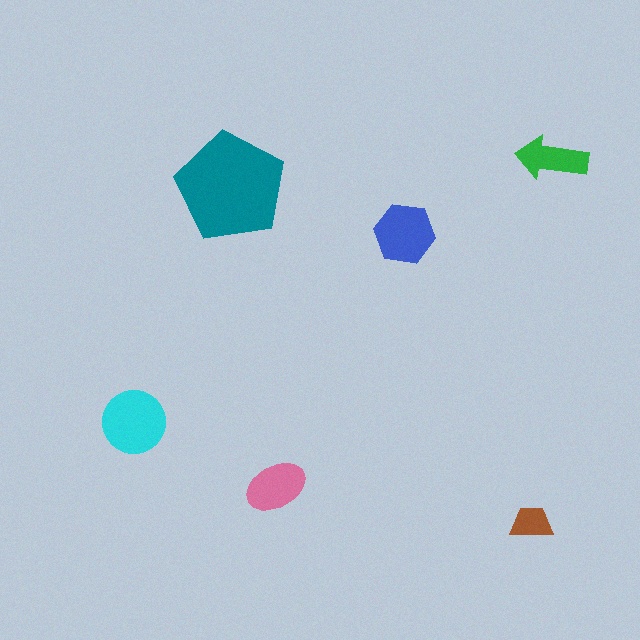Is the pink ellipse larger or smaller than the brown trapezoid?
Larger.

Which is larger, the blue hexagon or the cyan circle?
The cyan circle.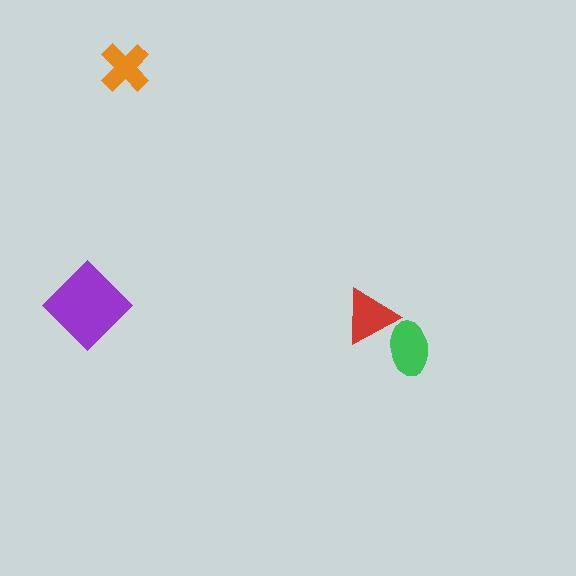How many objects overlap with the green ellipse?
1 object overlaps with the green ellipse.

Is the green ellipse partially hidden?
Yes, it is partially covered by another shape.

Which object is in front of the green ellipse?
The red triangle is in front of the green ellipse.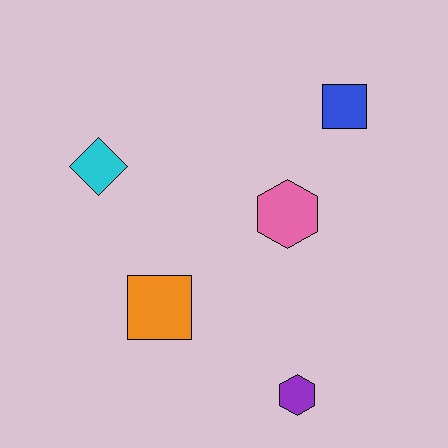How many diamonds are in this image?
There is 1 diamond.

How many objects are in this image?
There are 5 objects.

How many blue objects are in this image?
There is 1 blue object.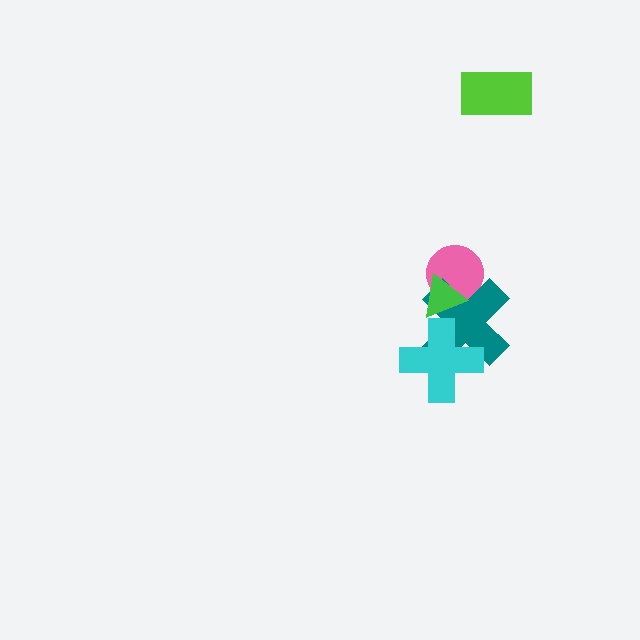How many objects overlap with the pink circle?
2 objects overlap with the pink circle.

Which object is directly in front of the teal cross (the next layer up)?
The cyan cross is directly in front of the teal cross.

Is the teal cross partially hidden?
Yes, it is partially covered by another shape.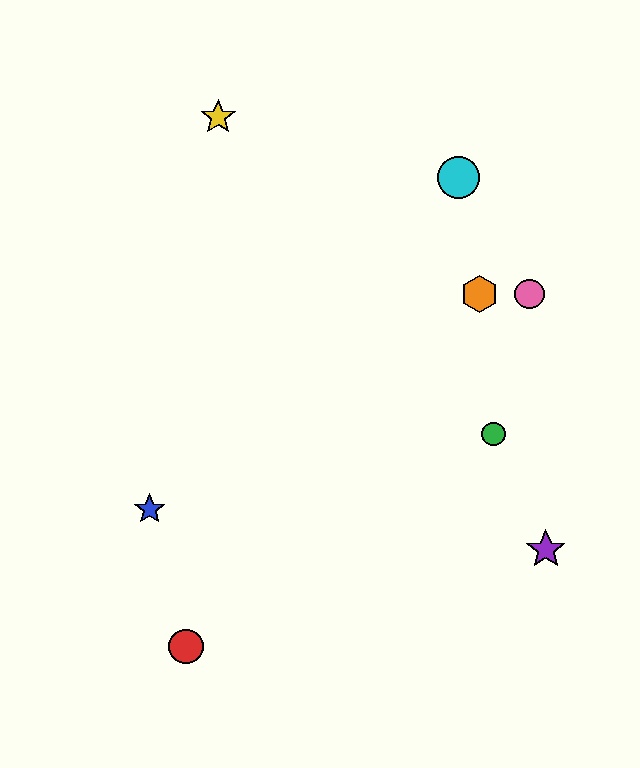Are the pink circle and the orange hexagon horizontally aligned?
Yes, both are at y≈294.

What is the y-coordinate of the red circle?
The red circle is at y≈647.